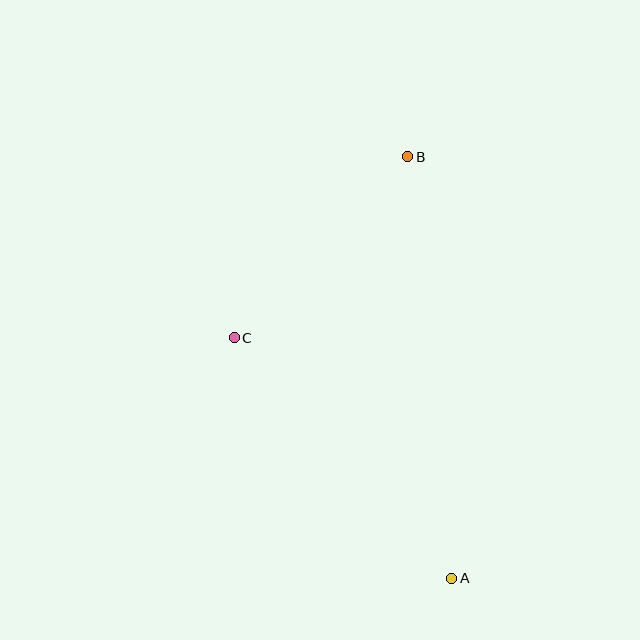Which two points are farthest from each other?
Points A and B are farthest from each other.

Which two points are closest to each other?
Points B and C are closest to each other.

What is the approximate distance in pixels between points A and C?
The distance between A and C is approximately 324 pixels.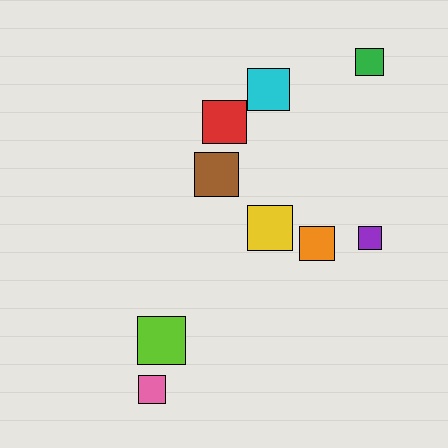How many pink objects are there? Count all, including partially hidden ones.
There is 1 pink object.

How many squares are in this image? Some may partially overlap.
There are 9 squares.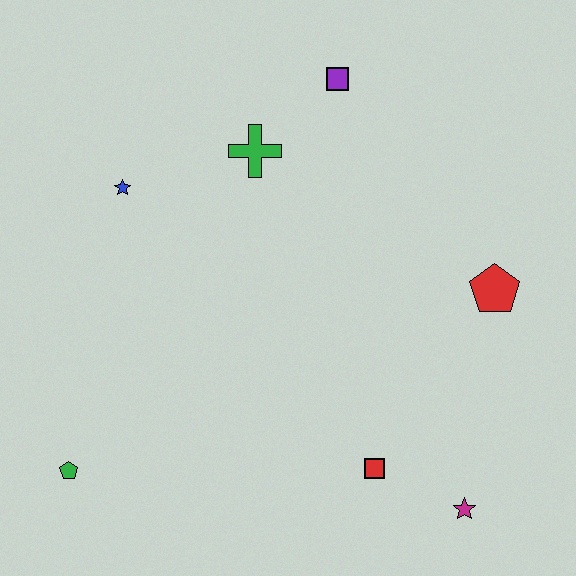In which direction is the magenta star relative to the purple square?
The magenta star is below the purple square.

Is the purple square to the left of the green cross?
No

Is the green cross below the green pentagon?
No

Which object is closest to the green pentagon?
The blue star is closest to the green pentagon.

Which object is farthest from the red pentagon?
The green pentagon is farthest from the red pentagon.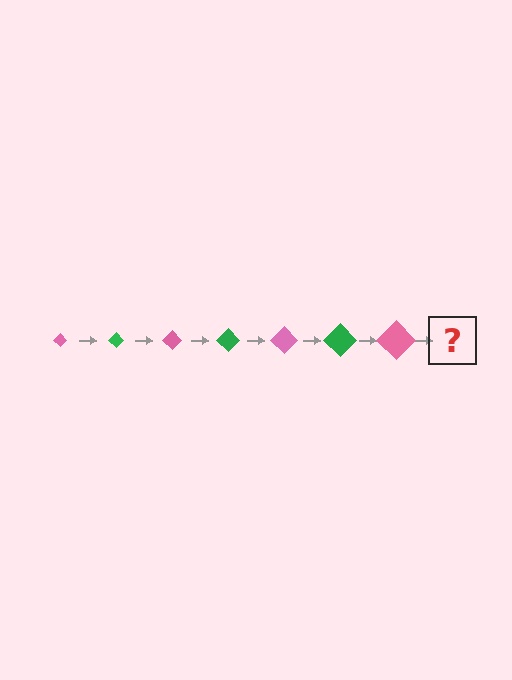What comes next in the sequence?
The next element should be a green diamond, larger than the previous one.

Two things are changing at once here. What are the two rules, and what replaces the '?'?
The two rules are that the diamond grows larger each step and the color cycles through pink and green. The '?' should be a green diamond, larger than the previous one.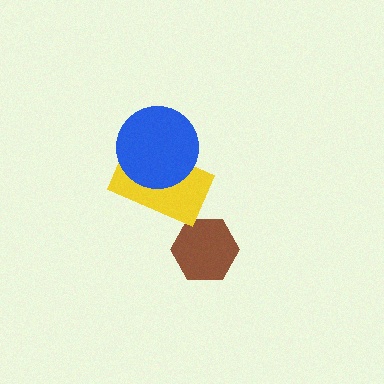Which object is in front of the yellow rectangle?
The blue circle is in front of the yellow rectangle.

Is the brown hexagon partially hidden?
No, no other shape covers it.